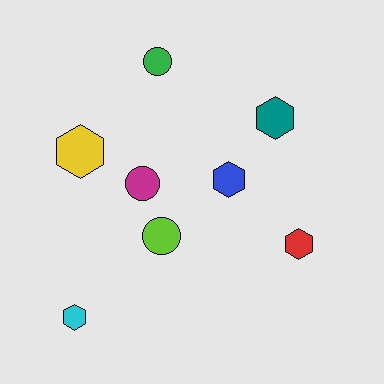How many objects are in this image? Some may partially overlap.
There are 8 objects.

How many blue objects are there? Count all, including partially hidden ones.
There is 1 blue object.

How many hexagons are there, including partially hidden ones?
There are 5 hexagons.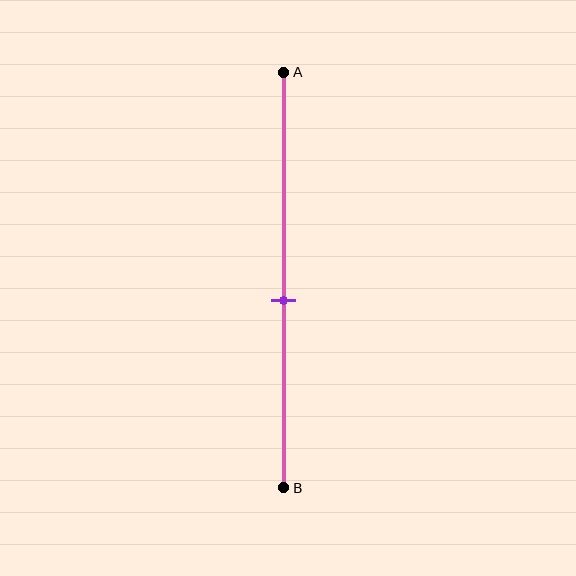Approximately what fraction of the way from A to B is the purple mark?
The purple mark is approximately 55% of the way from A to B.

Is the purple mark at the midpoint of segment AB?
No, the mark is at about 55% from A, not at the 50% midpoint.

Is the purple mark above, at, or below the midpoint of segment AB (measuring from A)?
The purple mark is below the midpoint of segment AB.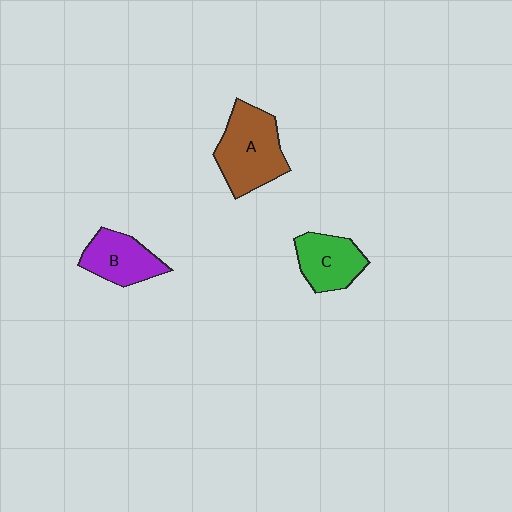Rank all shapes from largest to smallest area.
From largest to smallest: A (brown), B (purple), C (green).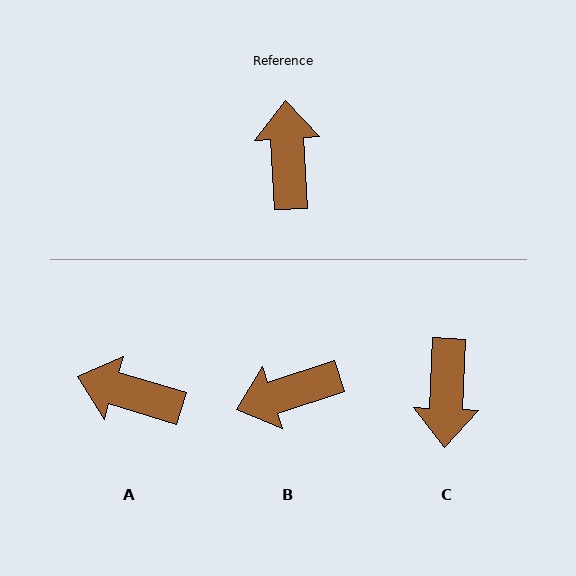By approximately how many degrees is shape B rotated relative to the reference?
Approximately 105 degrees counter-clockwise.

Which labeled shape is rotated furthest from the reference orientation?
C, about 174 degrees away.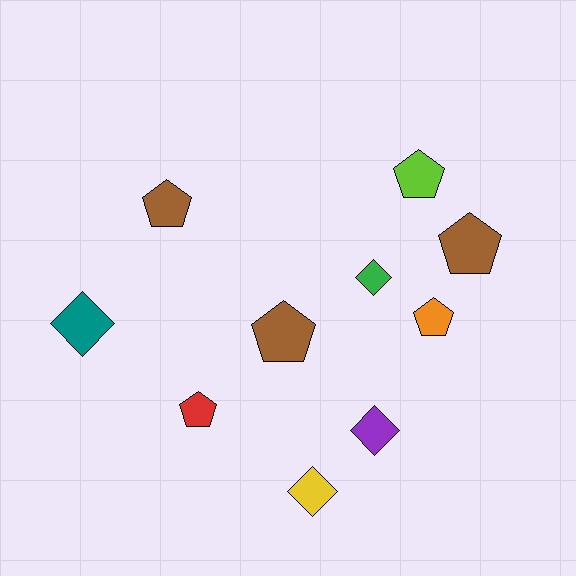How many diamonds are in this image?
There are 4 diamonds.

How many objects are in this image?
There are 10 objects.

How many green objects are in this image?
There is 1 green object.